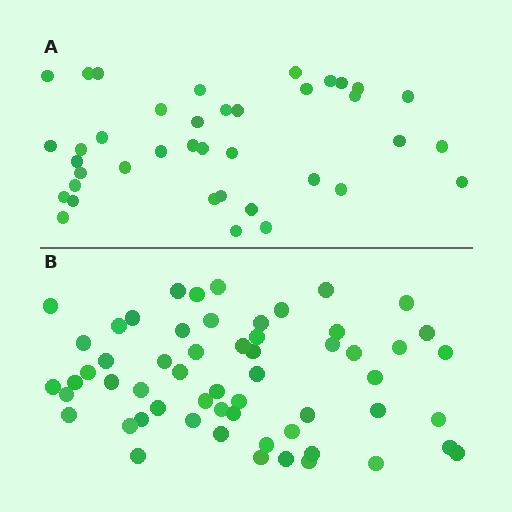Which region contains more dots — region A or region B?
Region B (the bottom region) has more dots.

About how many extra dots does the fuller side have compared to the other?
Region B has approximately 20 more dots than region A.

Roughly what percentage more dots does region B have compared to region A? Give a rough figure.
About 50% more.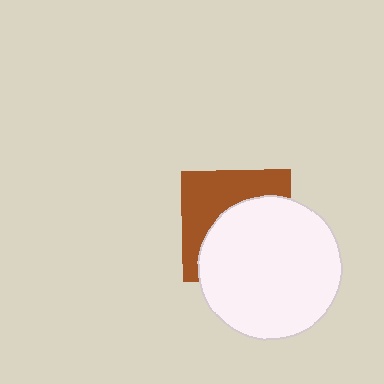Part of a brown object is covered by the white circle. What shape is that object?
It is a square.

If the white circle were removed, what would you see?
You would see the complete brown square.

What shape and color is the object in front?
The object in front is a white circle.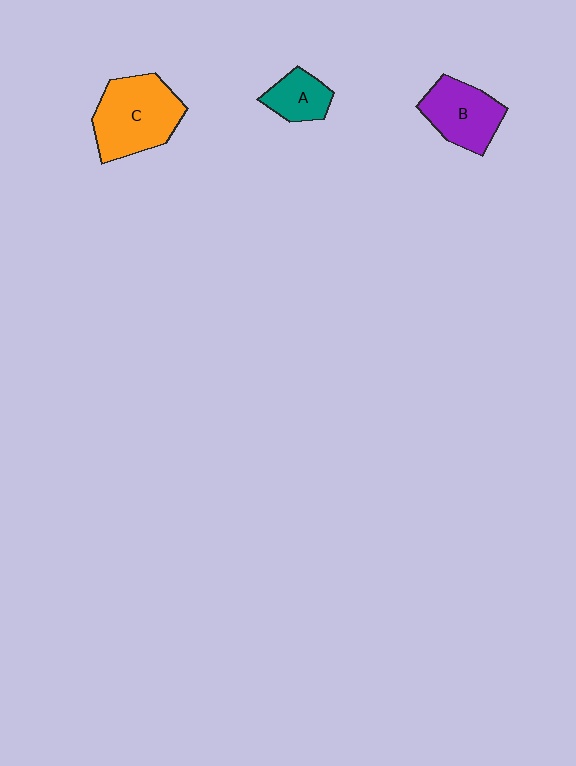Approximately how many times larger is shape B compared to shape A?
Approximately 1.6 times.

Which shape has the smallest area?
Shape A (teal).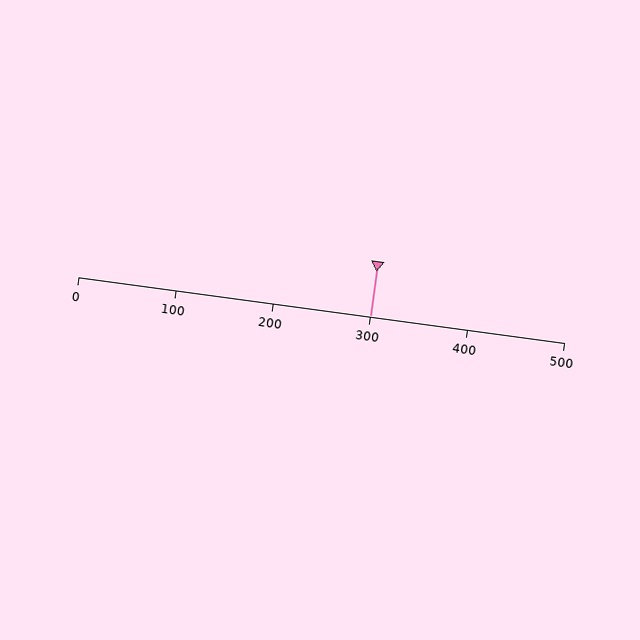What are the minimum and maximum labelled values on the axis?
The axis runs from 0 to 500.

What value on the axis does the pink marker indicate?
The marker indicates approximately 300.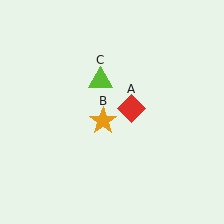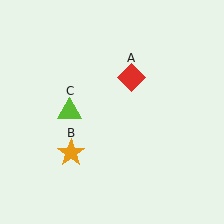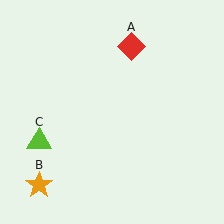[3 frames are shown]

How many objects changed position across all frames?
3 objects changed position: red diamond (object A), orange star (object B), lime triangle (object C).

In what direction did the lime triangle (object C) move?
The lime triangle (object C) moved down and to the left.